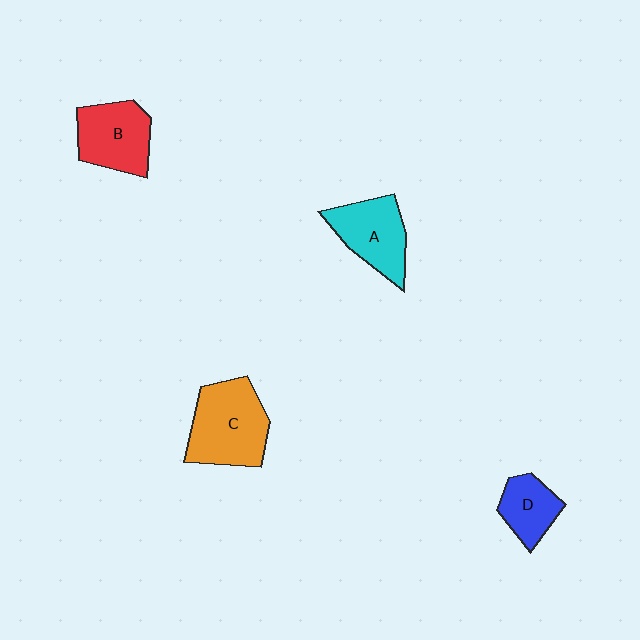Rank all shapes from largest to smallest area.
From largest to smallest: C (orange), B (red), A (cyan), D (blue).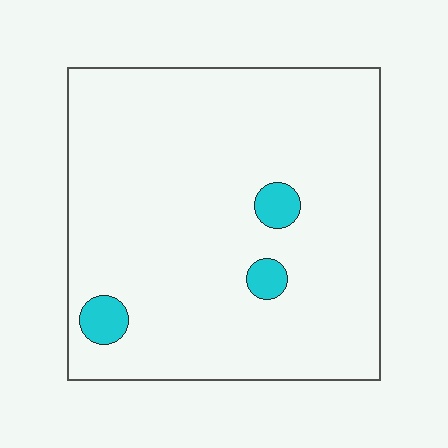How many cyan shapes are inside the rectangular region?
3.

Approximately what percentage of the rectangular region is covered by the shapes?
Approximately 5%.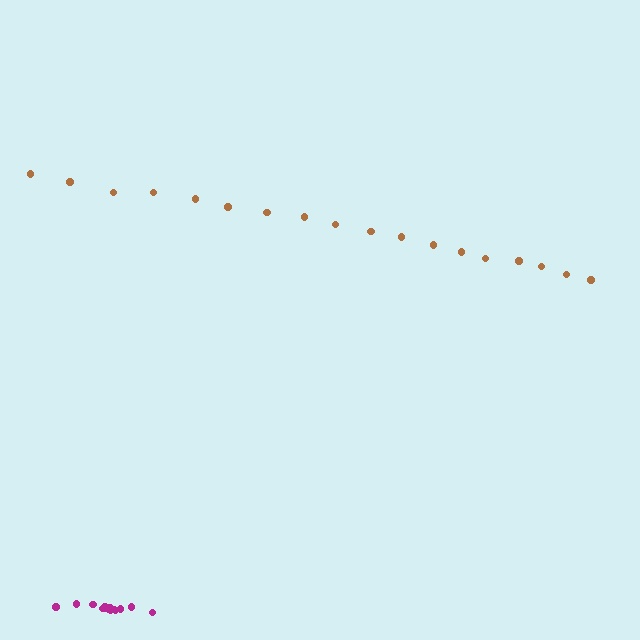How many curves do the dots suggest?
There are 2 distinct paths.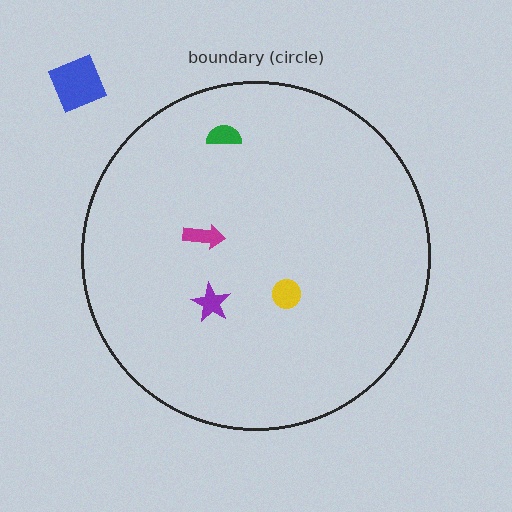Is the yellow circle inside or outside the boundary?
Inside.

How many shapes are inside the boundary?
4 inside, 1 outside.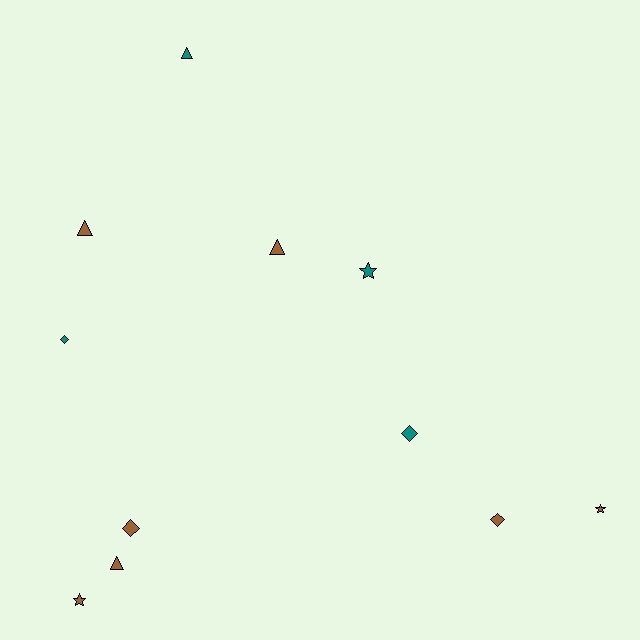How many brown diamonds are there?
There are 2 brown diamonds.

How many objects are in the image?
There are 11 objects.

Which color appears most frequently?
Brown, with 7 objects.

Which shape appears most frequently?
Diamond, with 4 objects.